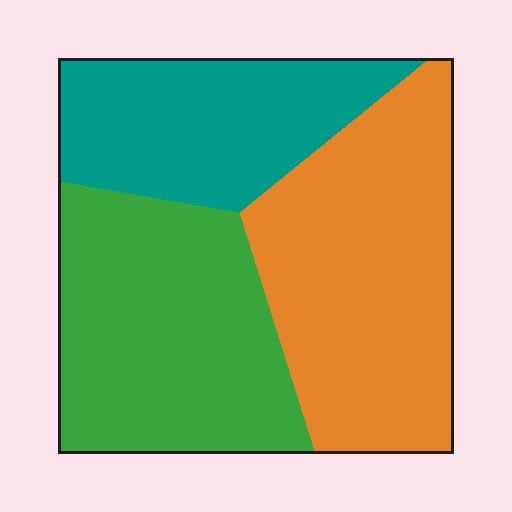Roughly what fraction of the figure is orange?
Orange covers around 40% of the figure.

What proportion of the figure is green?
Green takes up about three eighths (3/8) of the figure.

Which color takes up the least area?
Teal, at roughly 25%.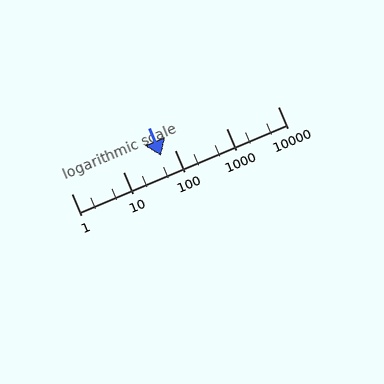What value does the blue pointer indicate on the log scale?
The pointer indicates approximately 54.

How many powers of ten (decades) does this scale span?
The scale spans 4 decades, from 1 to 10000.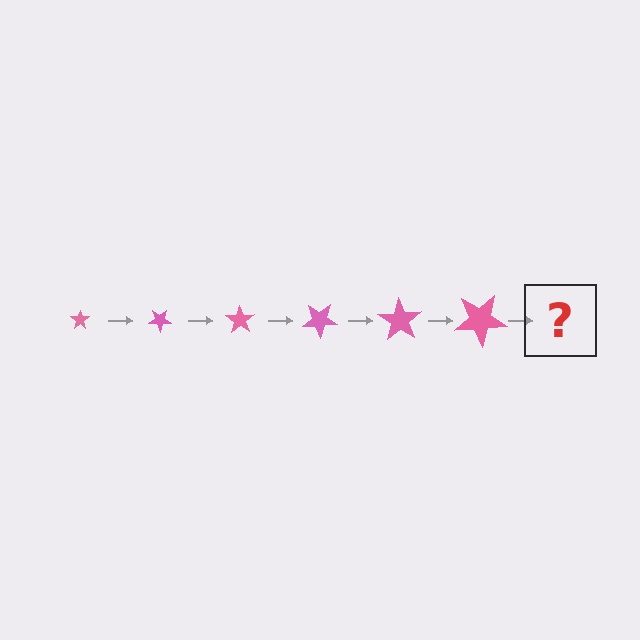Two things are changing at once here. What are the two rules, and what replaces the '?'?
The two rules are that the star grows larger each step and it rotates 35 degrees each step. The '?' should be a star, larger than the previous one and rotated 210 degrees from the start.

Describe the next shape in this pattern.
It should be a star, larger than the previous one and rotated 210 degrees from the start.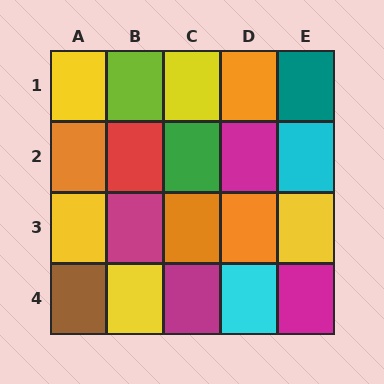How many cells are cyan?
2 cells are cyan.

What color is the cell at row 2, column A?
Orange.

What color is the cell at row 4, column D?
Cyan.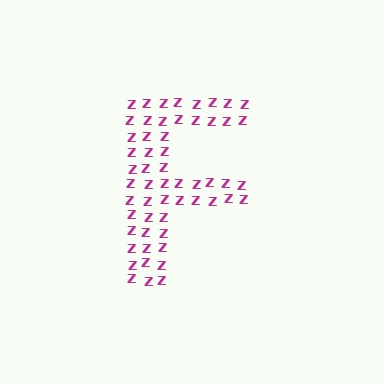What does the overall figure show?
The overall figure shows the letter F.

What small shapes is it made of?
It is made of small letter Z's.